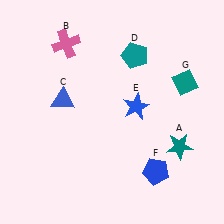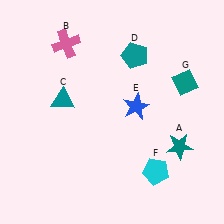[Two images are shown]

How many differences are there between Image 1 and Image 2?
There are 2 differences between the two images.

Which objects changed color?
C changed from blue to teal. F changed from blue to cyan.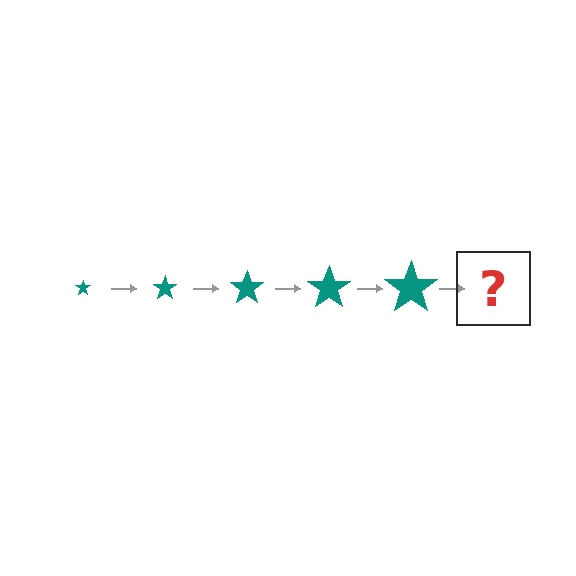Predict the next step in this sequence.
The next step is a teal star, larger than the previous one.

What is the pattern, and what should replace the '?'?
The pattern is that the star gets progressively larger each step. The '?' should be a teal star, larger than the previous one.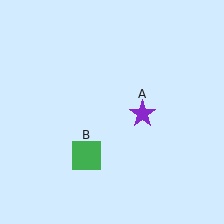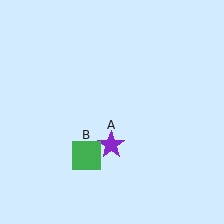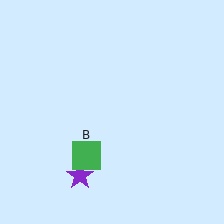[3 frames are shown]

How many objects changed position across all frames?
1 object changed position: purple star (object A).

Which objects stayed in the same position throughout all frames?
Green square (object B) remained stationary.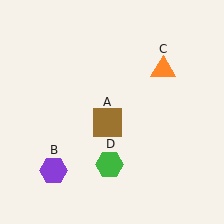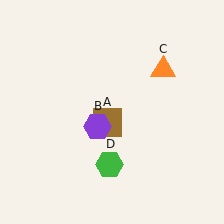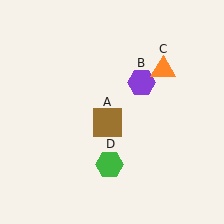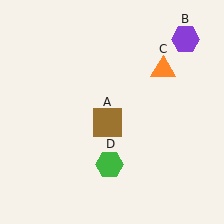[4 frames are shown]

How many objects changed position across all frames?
1 object changed position: purple hexagon (object B).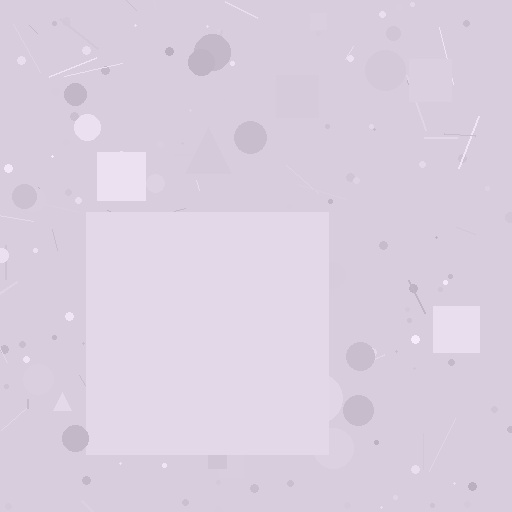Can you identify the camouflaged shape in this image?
The camouflaged shape is a square.